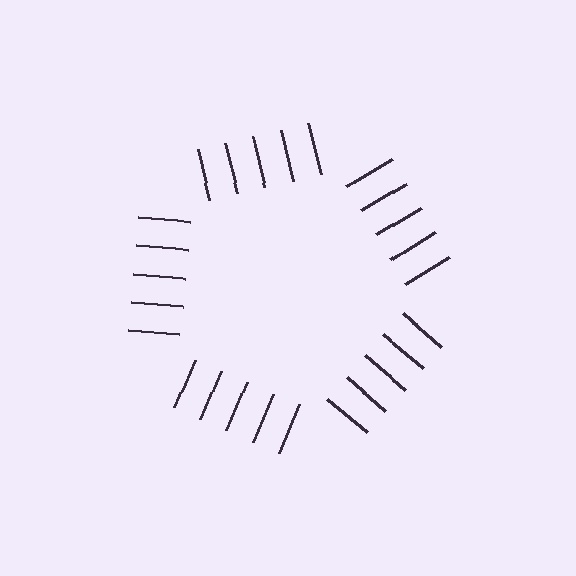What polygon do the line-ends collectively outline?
An illusory pentagon — the line segments terminate on its edges but no continuous stroke is drawn.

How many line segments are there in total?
25 — 5 along each of the 5 edges.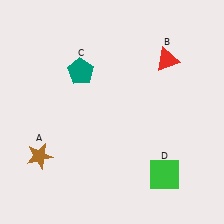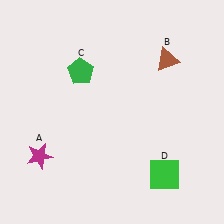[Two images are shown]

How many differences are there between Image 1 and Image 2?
There are 3 differences between the two images.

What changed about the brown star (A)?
In Image 1, A is brown. In Image 2, it changed to magenta.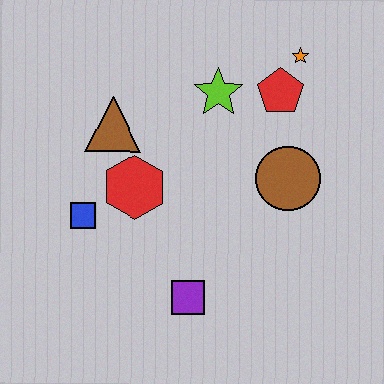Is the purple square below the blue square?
Yes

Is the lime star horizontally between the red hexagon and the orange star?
Yes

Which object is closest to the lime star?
The red pentagon is closest to the lime star.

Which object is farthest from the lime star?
The purple square is farthest from the lime star.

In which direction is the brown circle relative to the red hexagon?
The brown circle is to the right of the red hexagon.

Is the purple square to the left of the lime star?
Yes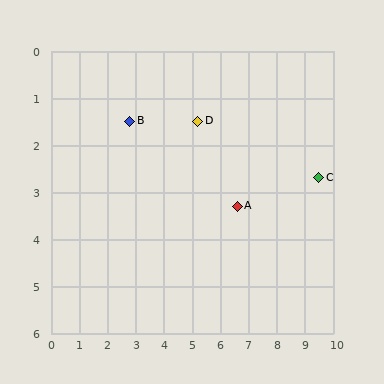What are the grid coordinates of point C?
Point C is at approximately (9.5, 2.7).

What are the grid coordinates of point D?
Point D is at approximately (5.2, 1.5).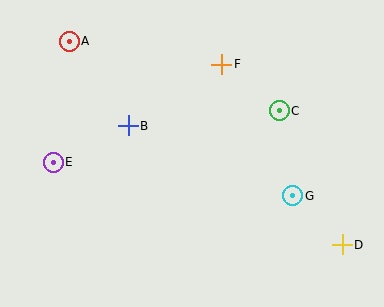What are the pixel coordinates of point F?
Point F is at (222, 64).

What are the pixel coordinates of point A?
Point A is at (69, 41).